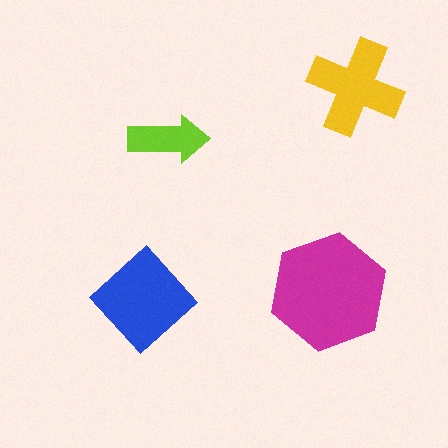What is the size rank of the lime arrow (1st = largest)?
4th.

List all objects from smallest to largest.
The lime arrow, the yellow cross, the blue diamond, the magenta hexagon.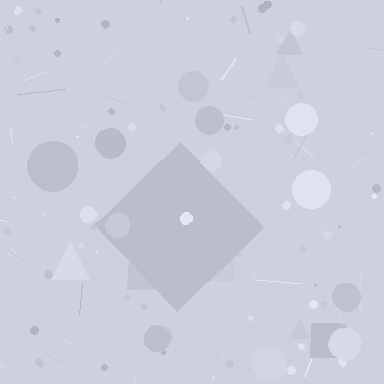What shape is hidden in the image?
A diamond is hidden in the image.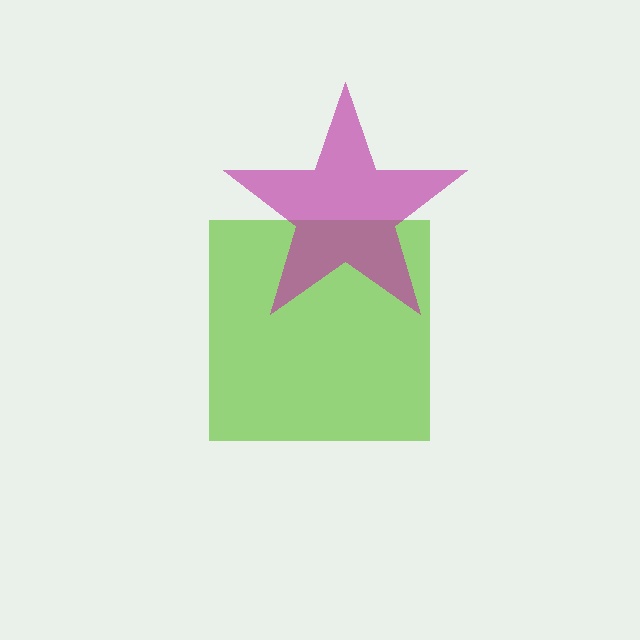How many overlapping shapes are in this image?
There are 2 overlapping shapes in the image.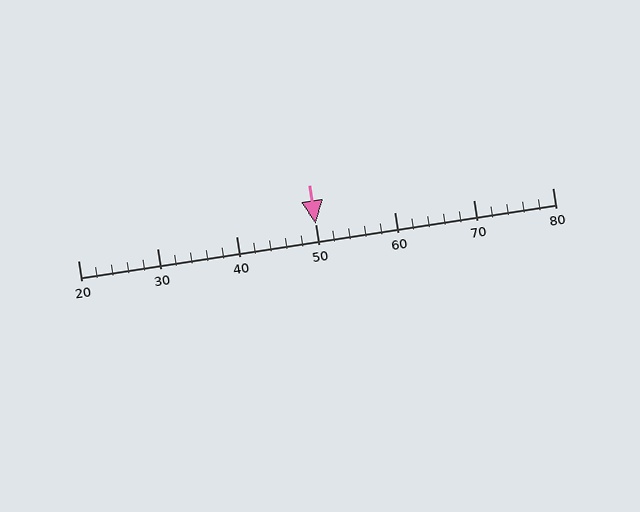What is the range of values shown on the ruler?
The ruler shows values from 20 to 80.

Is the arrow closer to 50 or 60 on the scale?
The arrow is closer to 50.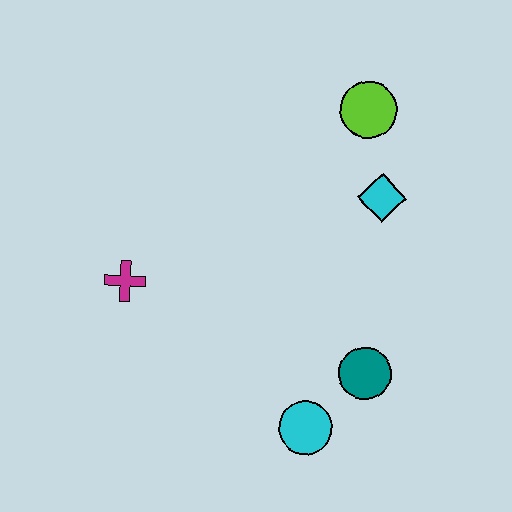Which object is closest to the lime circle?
The cyan diamond is closest to the lime circle.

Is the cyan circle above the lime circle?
No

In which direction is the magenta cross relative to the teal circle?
The magenta cross is to the left of the teal circle.